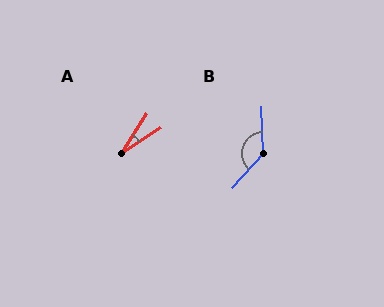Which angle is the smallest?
A, at approximately 24 degrees.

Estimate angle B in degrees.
Approximately 136 degrees.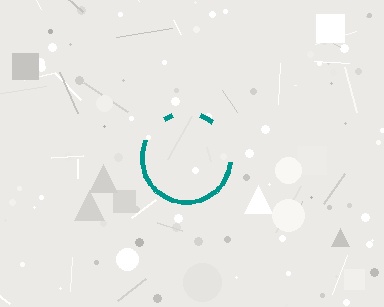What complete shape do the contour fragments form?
The contour fragments form a circle.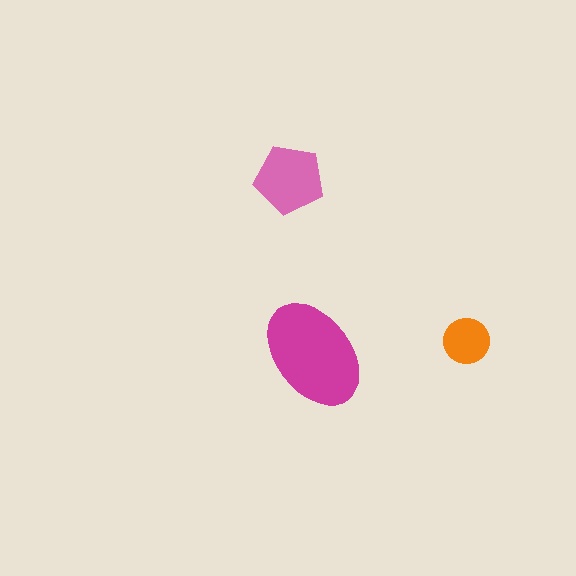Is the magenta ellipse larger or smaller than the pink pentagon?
Larger.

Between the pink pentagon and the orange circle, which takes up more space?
The pink pentagon.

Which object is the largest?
The magenta ellipse.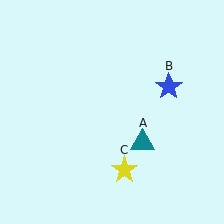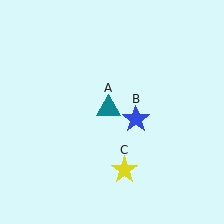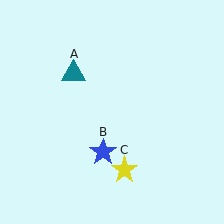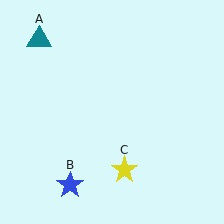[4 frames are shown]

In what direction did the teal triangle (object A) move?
The teal triangle (object A) moved up and to the left.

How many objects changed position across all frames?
2 objects changed position: teal triangle (object A), blue star (object B).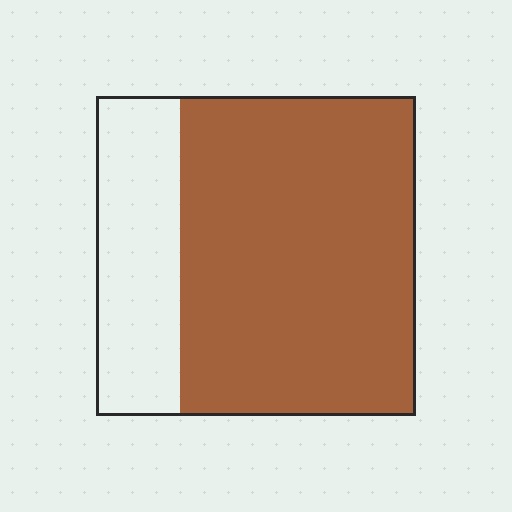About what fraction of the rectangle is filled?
About three quarters (3/4).